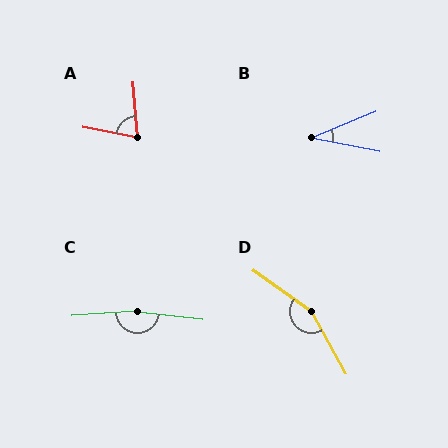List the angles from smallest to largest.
B (34°), A (75°), D (154°), C (169°).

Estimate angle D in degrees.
Approximately 154 degrees.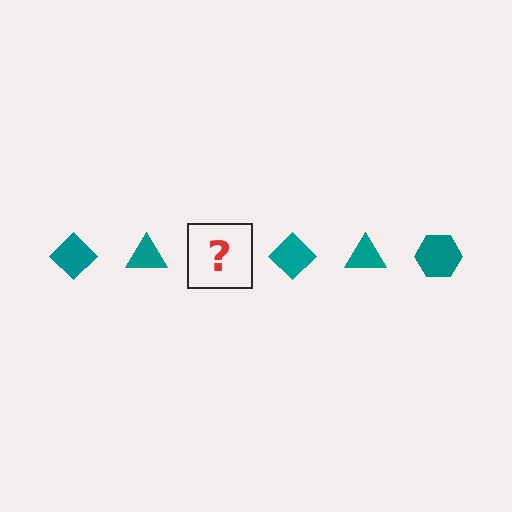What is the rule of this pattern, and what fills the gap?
The rule is that the pattern cycles through diamond, triangle, hexagon shapes in teal. The gap should be filled with a teal hexagon.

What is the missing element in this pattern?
The missing element is a teal hexagon.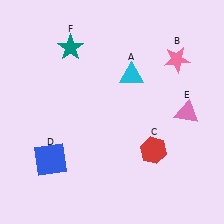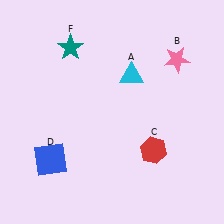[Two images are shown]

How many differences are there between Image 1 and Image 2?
There is 1 difference between the two images.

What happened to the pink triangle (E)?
The pink triangle (E) was removed in Image 2. It was in the bottom-right area of Image 1.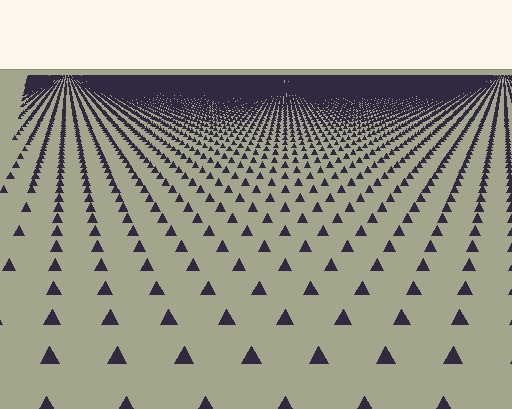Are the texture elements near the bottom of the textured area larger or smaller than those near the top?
Larger. Near the bottom, elements are closer to the viewer and appear at a bigger on-screen size.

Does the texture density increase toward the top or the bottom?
Density increases toward the top.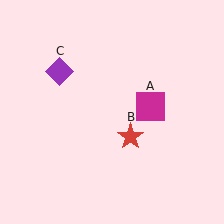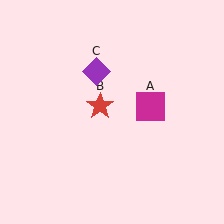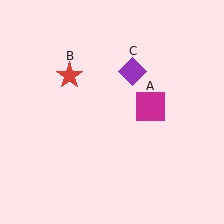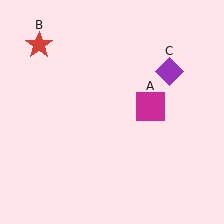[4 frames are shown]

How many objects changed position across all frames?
2 objects changed position: red star (object B), purple diamond (object C).